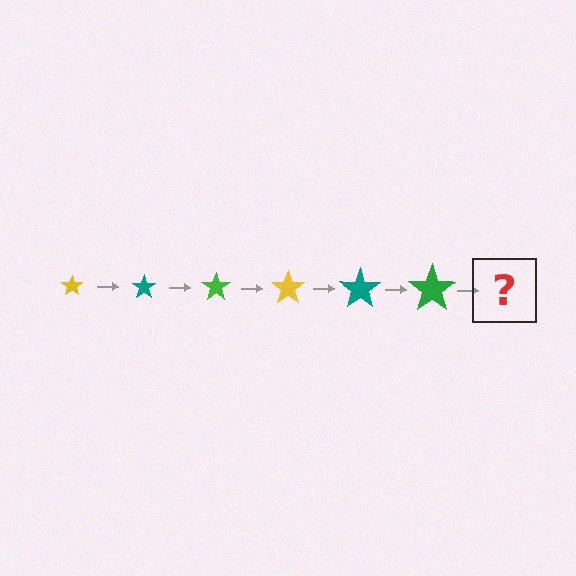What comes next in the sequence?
The next element should be a yellow star, larger than the previous one.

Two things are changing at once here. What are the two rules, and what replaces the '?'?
The two rules are that the star grows larger each step and the color cycles through yellow, teal, and green. The '?' should be a yellow star, larger than the previous one.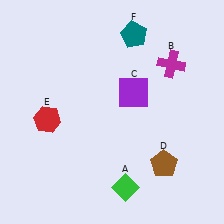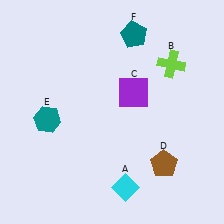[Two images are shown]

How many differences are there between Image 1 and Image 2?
There are 3 differences between the two images.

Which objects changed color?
A changed from green to cyan. B changed from magenta to lime. E changed from red to teal.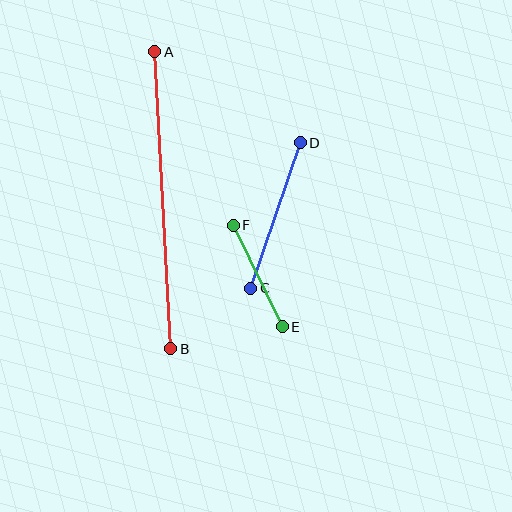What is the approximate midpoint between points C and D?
The midpoint is at approximately (276, 216) pixels.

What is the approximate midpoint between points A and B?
The midpoint is at approximately (163, 200) pixels.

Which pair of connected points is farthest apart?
Points A and B are farthest apart.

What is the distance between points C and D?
The distance is approximately 154 pixels.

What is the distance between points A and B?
The distance is approximately 297 pixels.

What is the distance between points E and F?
The distance is approximately 112 pixels.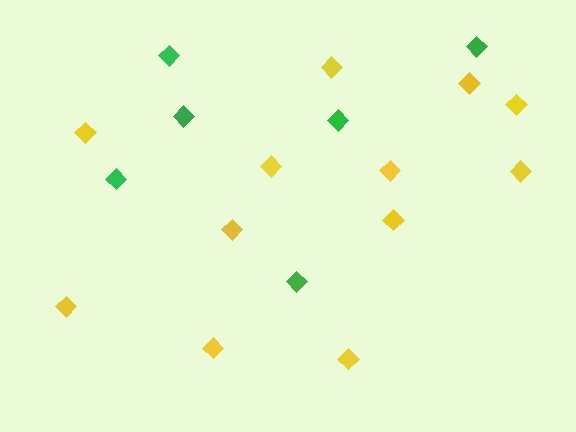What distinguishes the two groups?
There are 2 groups: one group of yellow diamonds (12) and one group of green diamonds (6).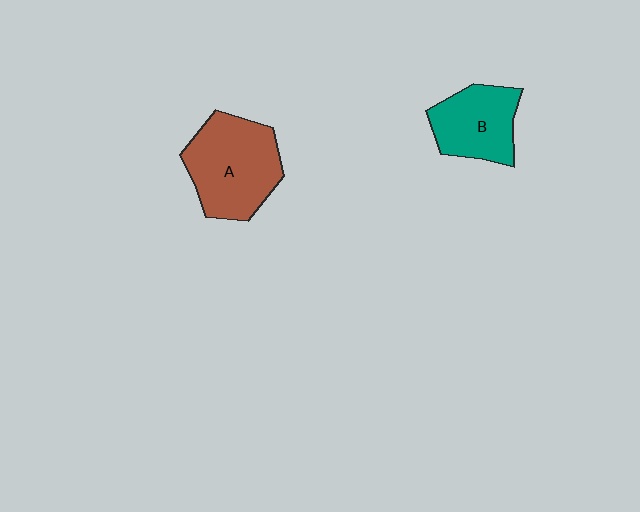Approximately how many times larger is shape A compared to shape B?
Approximately 1.4 times.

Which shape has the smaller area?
Shape B (teal).